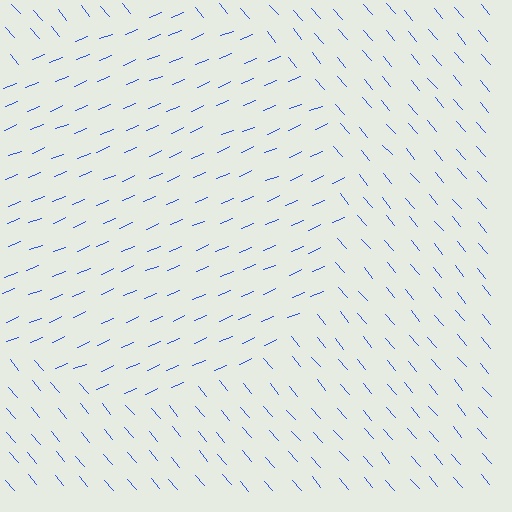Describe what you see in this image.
The image is filled with small blue line segments. A circle region in the image has lines oriented differently from the surrounding lines, creating a visible texture boundary.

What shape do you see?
I see a circle.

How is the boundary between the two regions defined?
The boundary is defined purely by a change in line orientation (approximately 72 degrees difference). All lines are the same color and thickness.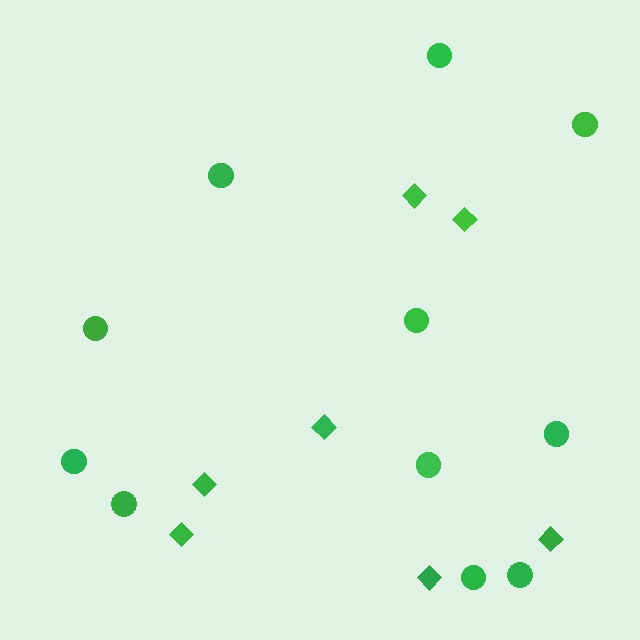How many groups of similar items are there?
There are 2 groups: one group of diamonds (7) and one group of circles (11).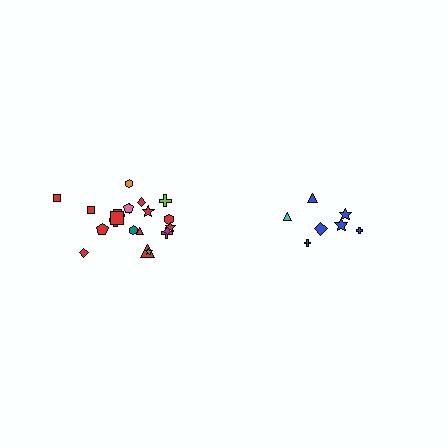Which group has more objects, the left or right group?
The left group.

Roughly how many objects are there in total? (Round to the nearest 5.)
Roughly 30 objects in total.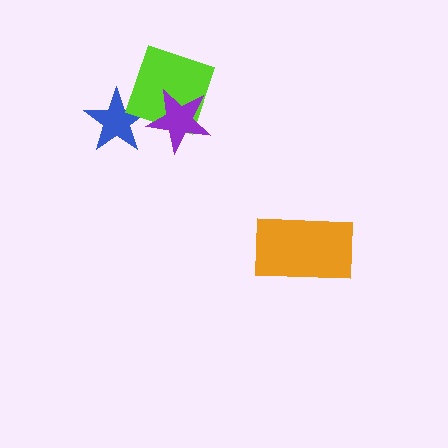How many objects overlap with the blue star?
1 object overlaps with the blue star.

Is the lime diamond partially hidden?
Yes, it is partially covered by another shape.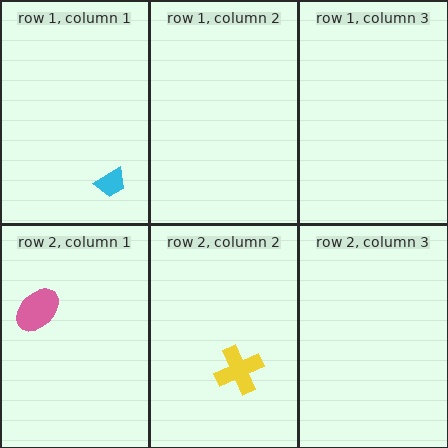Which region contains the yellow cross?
The row 2, column 2 region.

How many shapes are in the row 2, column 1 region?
1.